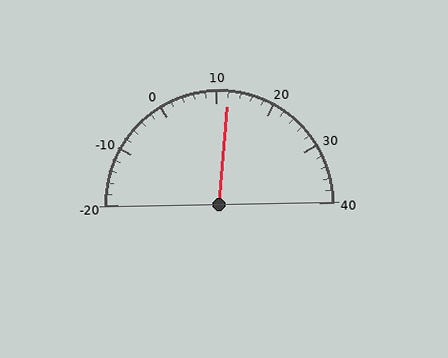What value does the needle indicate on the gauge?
The needle indicates approximately 12.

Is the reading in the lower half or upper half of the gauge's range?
The reading is in the upper half of the range (-20 to 40).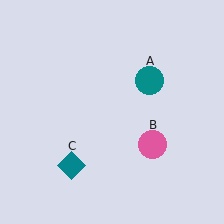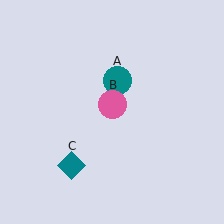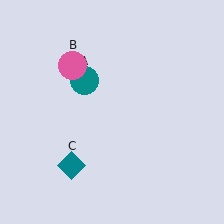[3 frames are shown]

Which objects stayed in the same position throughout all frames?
Teal diamond (object C) remained stationary.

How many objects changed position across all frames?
2 objects changed position: teal circle (object A), pink circle (object B).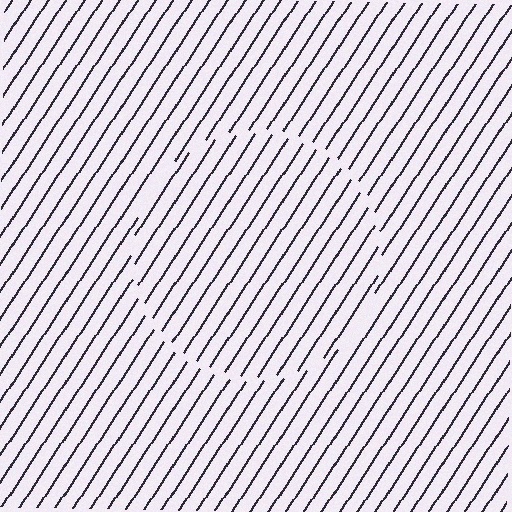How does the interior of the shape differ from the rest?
The interior of the shape contains the same grating, shifted by half a period — the contour is defined by the phase discontinuity where line-ends from the inner and outer gratings abut.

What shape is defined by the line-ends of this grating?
An illusory circle. The interior of the shape contains the same grating, shifted by half a period — the contour is defined by the phase discontinuity where line-ends from the inner and outer gratings abut.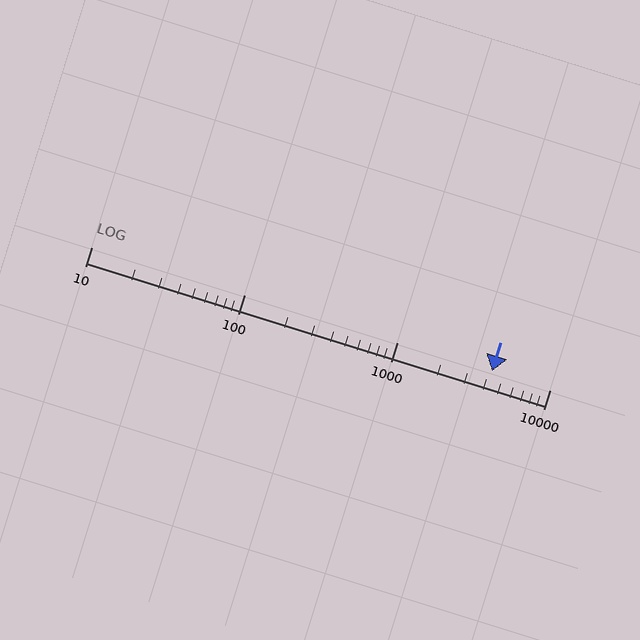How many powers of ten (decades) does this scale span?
The scale spans 3 decades, from 10 to 10000.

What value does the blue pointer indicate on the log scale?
The pointer indicates approximately 4200.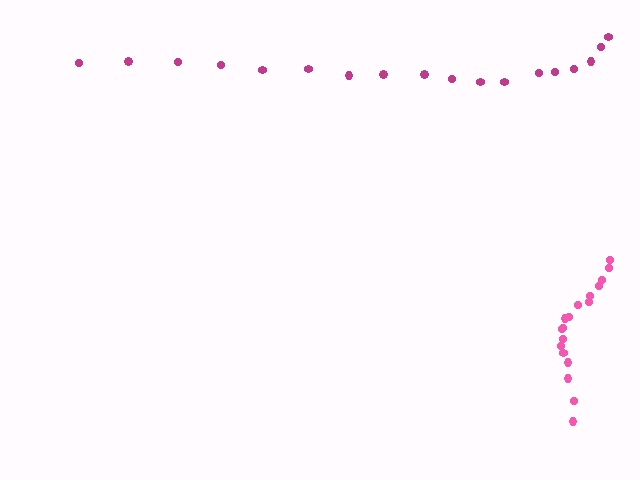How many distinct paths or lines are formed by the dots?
There are 2 distinct paths.